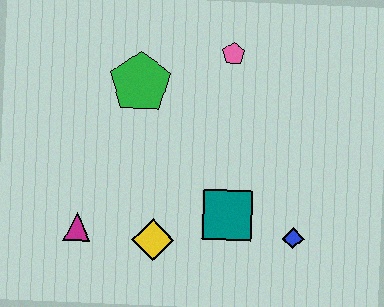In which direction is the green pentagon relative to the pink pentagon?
The green pentagon is to the left of the pink pentagon.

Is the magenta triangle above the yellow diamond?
Yes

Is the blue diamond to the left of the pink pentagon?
No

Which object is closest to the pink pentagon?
The green pentagon is closest to the pink pentagon.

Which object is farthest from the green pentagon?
The blue diamond is farthest from the green pentagon.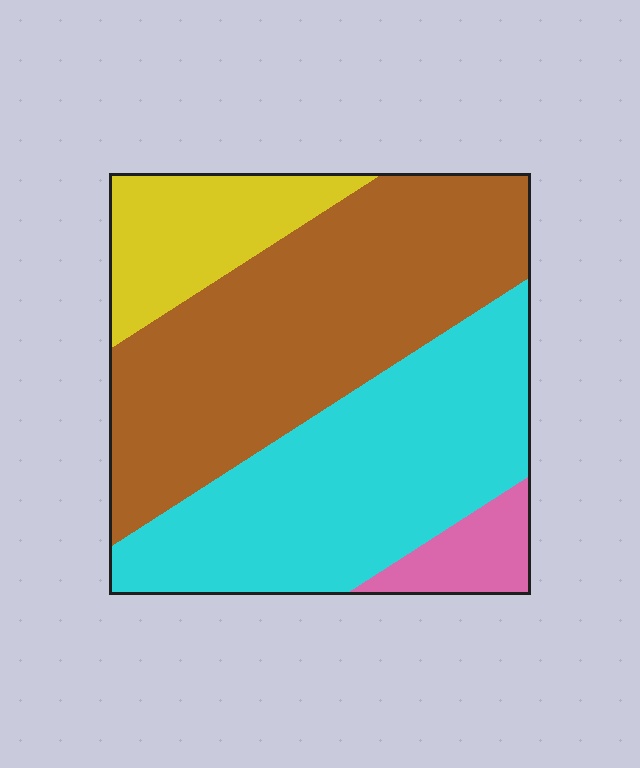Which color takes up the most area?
Brown, at roughly 45%.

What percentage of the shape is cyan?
Cyan takes up about three eighths (3/8) of the shape.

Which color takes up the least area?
Pink, at roughly 5%.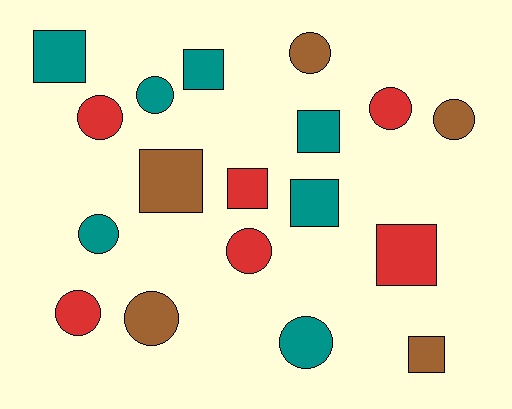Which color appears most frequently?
Teal, with 7 objects.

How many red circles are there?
There are 4 red circles.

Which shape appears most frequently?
Circle, with 10 objects.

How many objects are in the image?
There are 18 objects.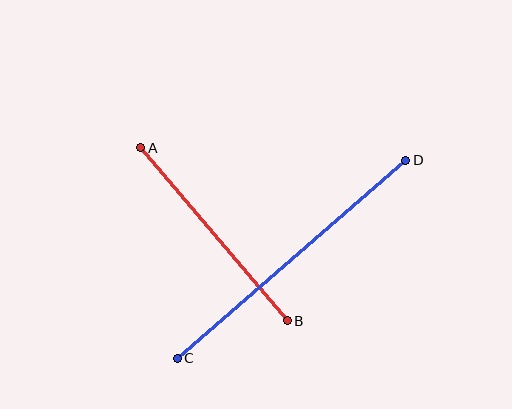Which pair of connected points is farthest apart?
Points C and D are farthest apart.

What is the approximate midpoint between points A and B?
The midpoint is at approximately (214, 234) pixels.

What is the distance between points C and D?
The distance is approximately 302 pixels.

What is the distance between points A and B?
The distance is approximately 227 pixels.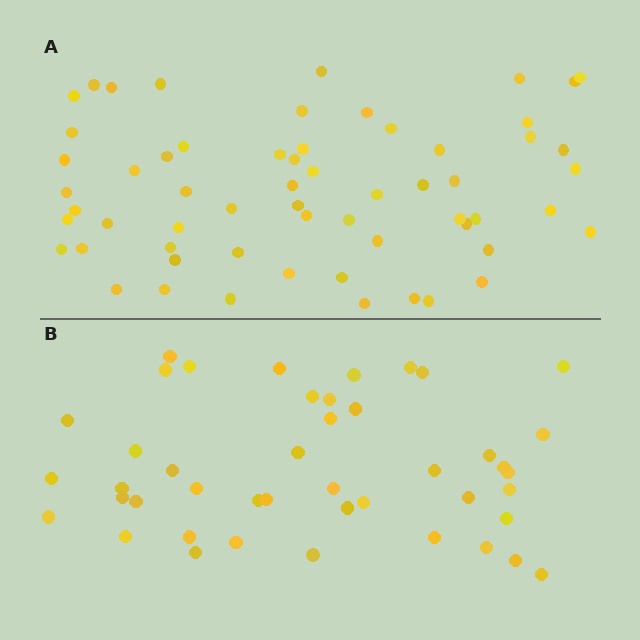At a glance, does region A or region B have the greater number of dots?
Region A (the top region) has more dots.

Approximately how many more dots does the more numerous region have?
Region A has approximately 15 more dots than region B.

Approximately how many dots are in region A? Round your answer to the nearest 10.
About 60 dots.